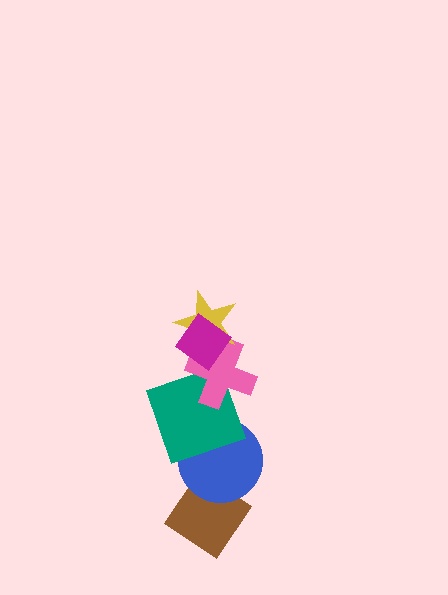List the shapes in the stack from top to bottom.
From top to bottom: the magenta diamond, the yellow star, the pink cross, the teal square, the blue circle, the brown diamond.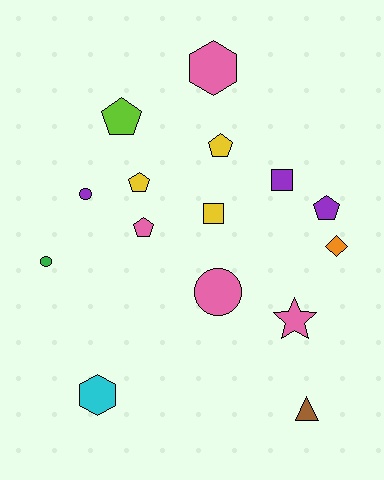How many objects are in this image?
There are 15 objects.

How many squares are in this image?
There are 2 squares.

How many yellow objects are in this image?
There are 3 yellow objects.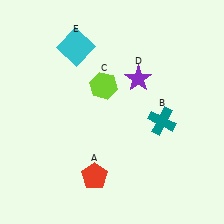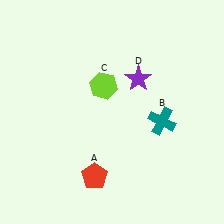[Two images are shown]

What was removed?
The cyan square (E) was removed in Image 2.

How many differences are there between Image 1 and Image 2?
There is 1 difference between the two images.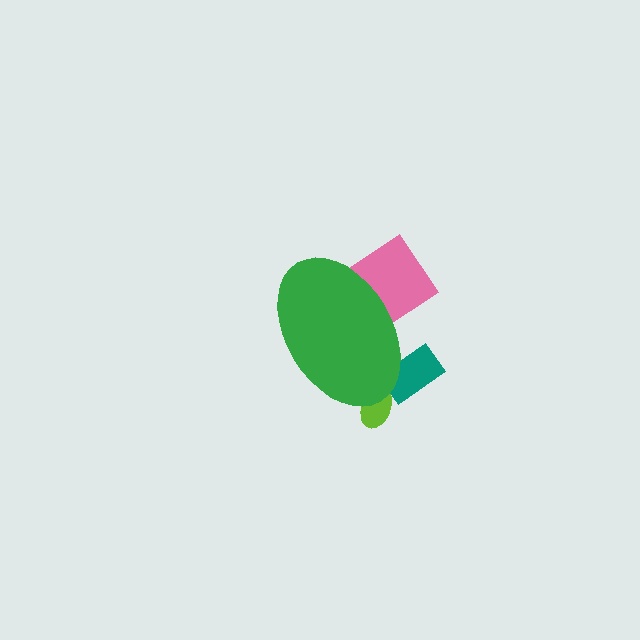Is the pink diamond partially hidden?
Yes, the pink diamond is partially hidden behind the green ellipse.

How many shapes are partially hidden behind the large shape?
3 shapes are partially hidden.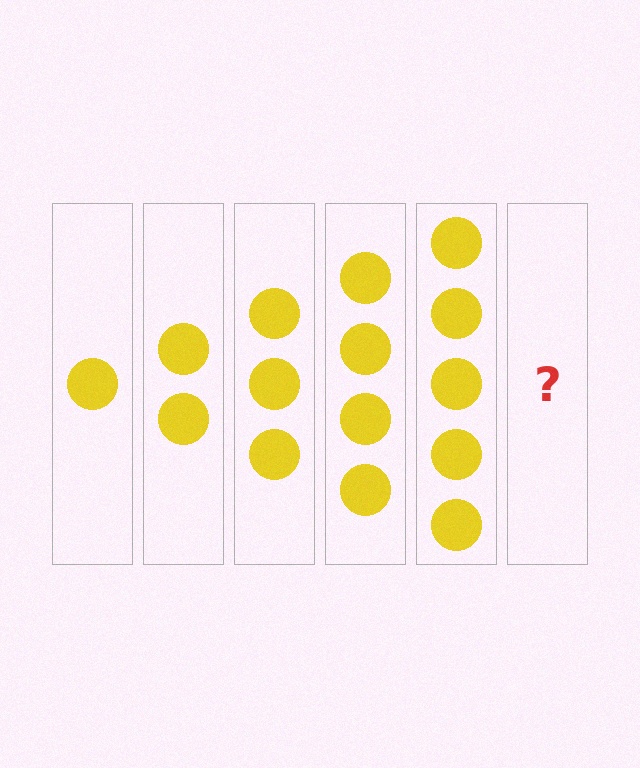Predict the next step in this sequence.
The next step is 6 circles.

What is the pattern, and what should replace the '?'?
The pattern is that each step adds one more circle. The '?' should be 6 circles.